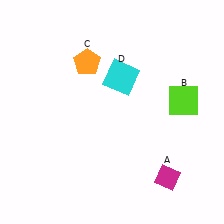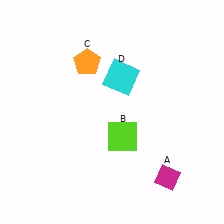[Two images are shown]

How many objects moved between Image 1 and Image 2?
1 object moved between the two images.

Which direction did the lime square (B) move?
The lime square (B) moved left.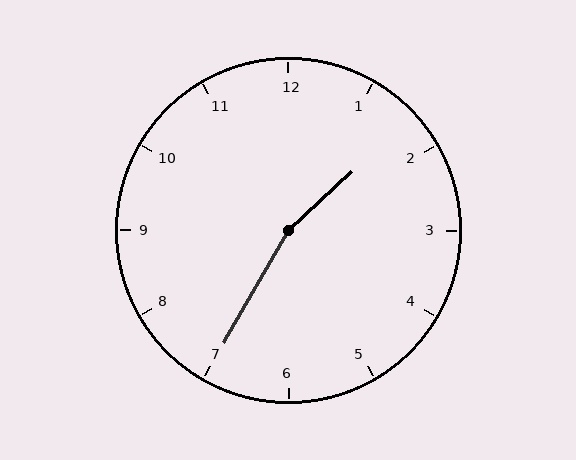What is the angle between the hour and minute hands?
Approximately 162 degrees.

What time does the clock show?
1:35.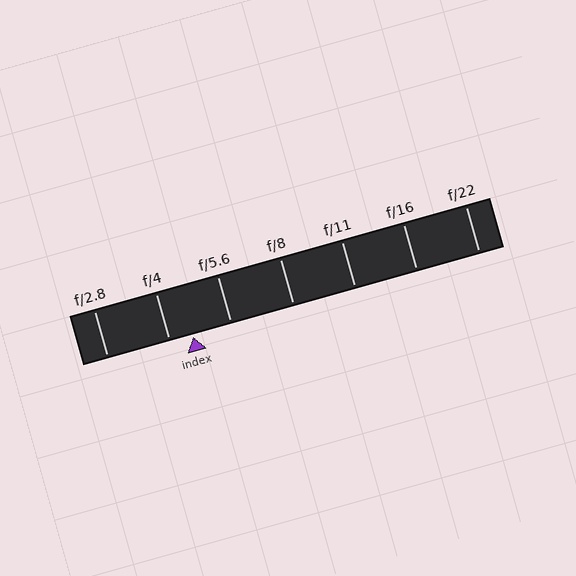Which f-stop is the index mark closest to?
The index mark is closest to f/4.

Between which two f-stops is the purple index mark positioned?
The index mark is between f/4 and f/5.6.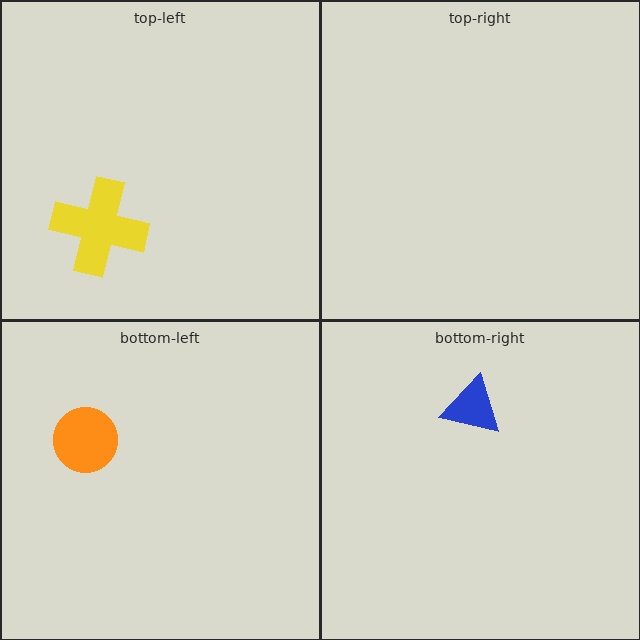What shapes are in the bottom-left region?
The orange circle.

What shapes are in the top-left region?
The yellow cross.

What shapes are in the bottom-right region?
The blue triangle.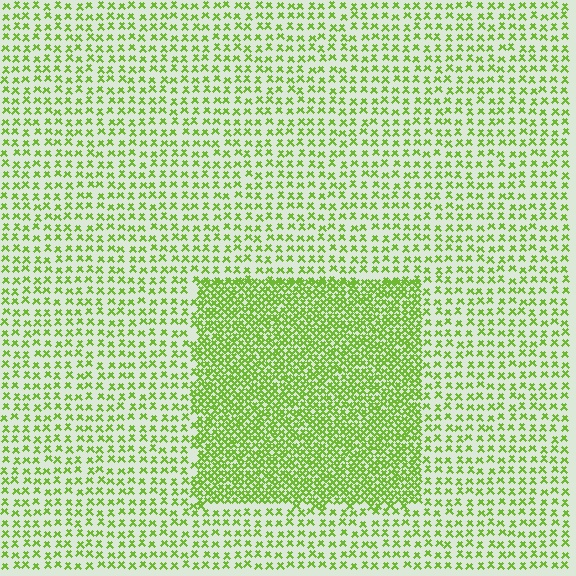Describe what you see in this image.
The image contains small lime elements arranged at two different densities. A rectangle-shaped region is visible where the elements are more densely packed than the surrounding area.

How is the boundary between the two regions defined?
The boundary is defined by a change in element density (approximately 2.4x ratio). All elements are the same color, size, and shape.